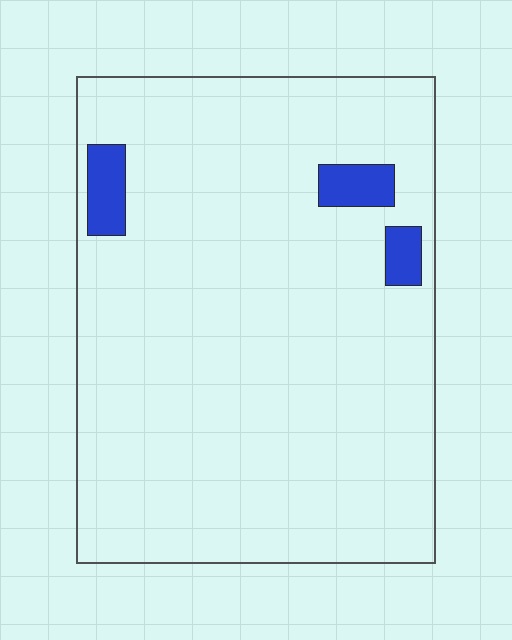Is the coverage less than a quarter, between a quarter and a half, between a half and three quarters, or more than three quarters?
Less than a quarter.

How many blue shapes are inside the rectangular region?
3.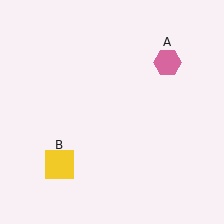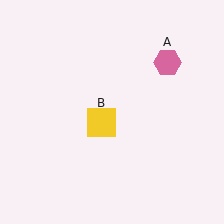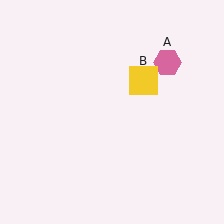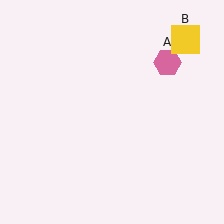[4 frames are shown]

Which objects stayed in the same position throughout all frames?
Pink hexagon (object A) remained stationary.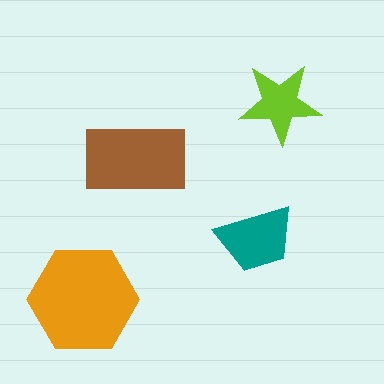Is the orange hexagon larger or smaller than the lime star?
Larger.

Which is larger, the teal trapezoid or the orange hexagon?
The orange hexagon.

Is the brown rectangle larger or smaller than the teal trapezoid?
Larger.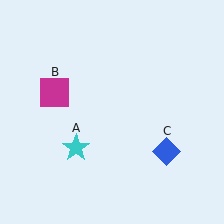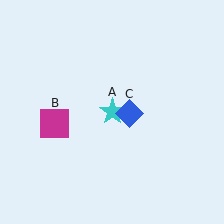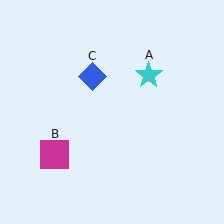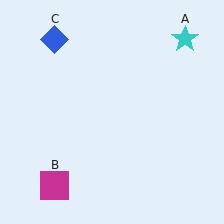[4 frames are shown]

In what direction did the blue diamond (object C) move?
The blue diamond (object C) moved up and to the left.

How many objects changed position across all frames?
3 objects changed position: cyan star (object A), magenta square (object B), blue diamond (object C).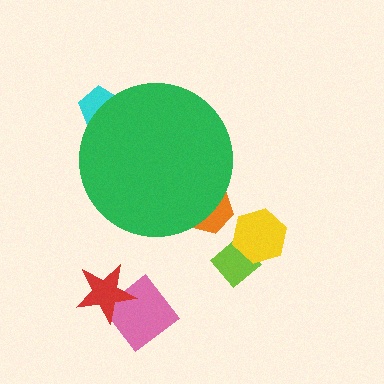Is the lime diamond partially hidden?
No, the lime diamond is fully visible.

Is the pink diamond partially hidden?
No, the pink diamond is fully visible.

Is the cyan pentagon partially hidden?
Yes, the cyan pentagon is partially hidden behind the green circle.